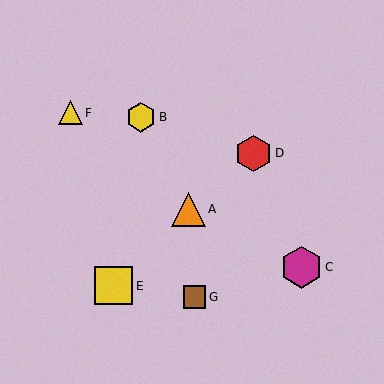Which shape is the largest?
The magenta hexagon (labeled C) is the largest.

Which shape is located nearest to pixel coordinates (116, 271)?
The yellow square (labeled E) at (113, 286) is nearest to that location.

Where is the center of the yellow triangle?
The center of the yellow triangle is at (70, 113).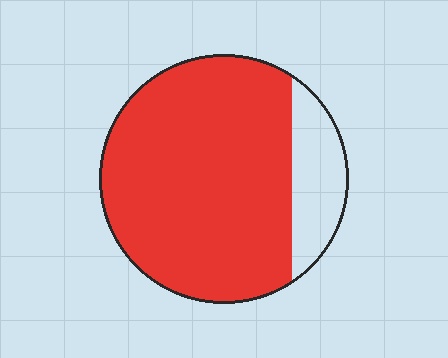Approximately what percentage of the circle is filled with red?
Approximately 85%.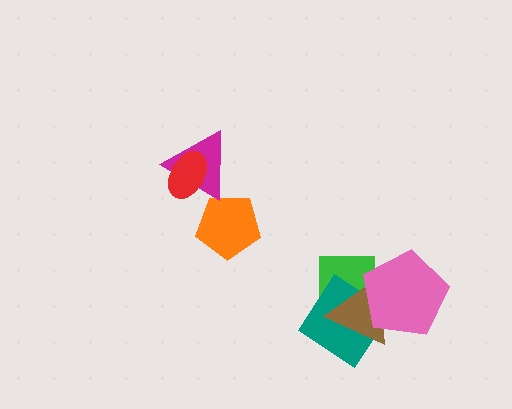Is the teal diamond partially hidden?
Yes, it is partially covered by another shape.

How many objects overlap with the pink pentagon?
3 objects overlap with the pink pentagon.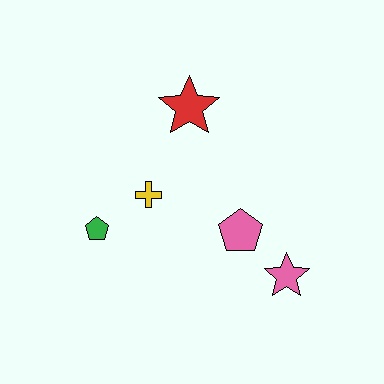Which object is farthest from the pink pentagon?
The green pentagon is farthest from the pink pentagon.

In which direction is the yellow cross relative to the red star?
The yellow cross is below the red star.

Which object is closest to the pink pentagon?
The pink star is closest to the pink pentagon.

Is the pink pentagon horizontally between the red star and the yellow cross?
No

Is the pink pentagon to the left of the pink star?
Yes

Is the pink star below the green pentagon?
Yes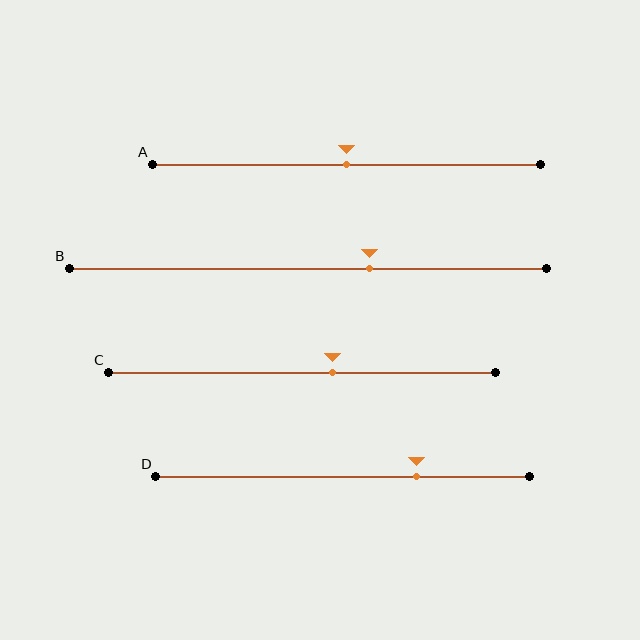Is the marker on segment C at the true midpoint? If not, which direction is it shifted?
No, the marker on segment C is shifted to the right by about 8% of the segment length.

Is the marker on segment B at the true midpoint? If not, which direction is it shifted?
No, the marker on segment B is shifted to the right by about 13% of the segment length.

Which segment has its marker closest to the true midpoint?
Segment A has its marker closest to the true midpoint.